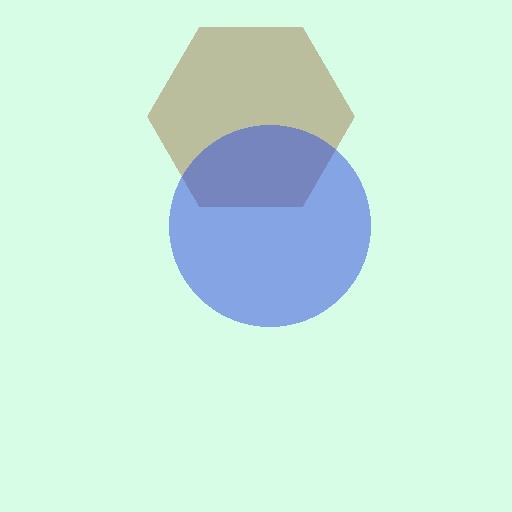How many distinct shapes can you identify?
There are 2 distinct shapes: a brown hexagon, a blue circle.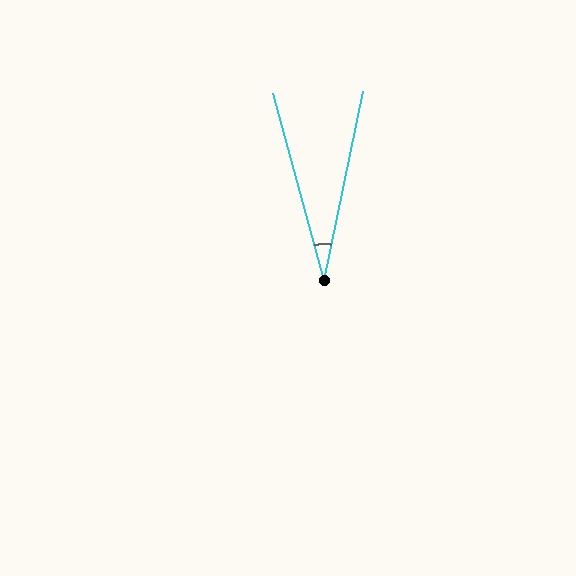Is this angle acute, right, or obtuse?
It is acute.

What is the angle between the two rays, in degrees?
Approximately 27 degrees.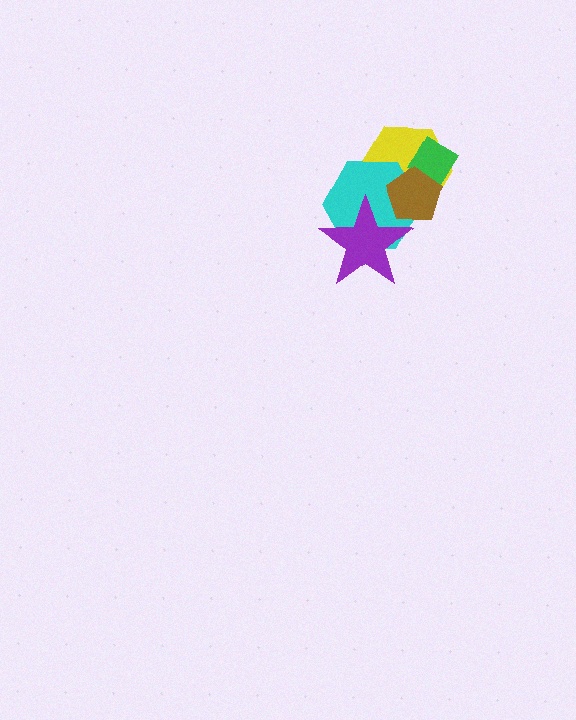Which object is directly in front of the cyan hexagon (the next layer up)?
The brown pentagon is directly in front of the cyan hexagon.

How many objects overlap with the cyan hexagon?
3 objects overlap with the cyan hexagon.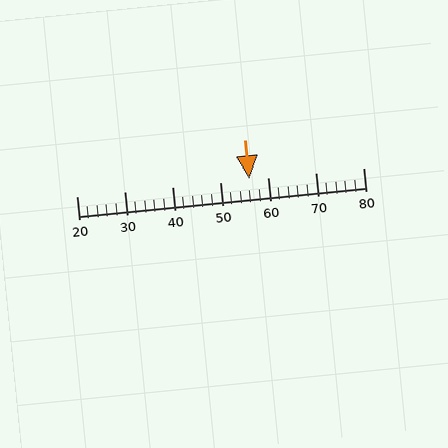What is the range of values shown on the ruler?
The ruler shows values from 20 to 80.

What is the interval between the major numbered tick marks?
The major tick marks are spaced 10 units apart.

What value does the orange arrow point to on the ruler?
The orange arrow points to approximately 56.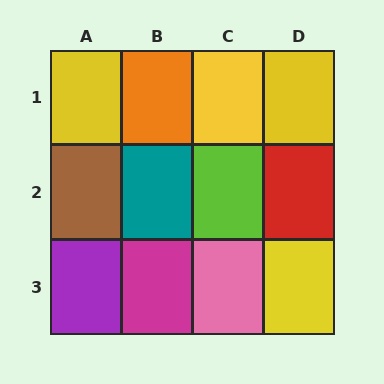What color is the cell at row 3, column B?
Magenta.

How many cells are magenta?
1 cell is magenta.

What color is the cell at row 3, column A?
Purple.